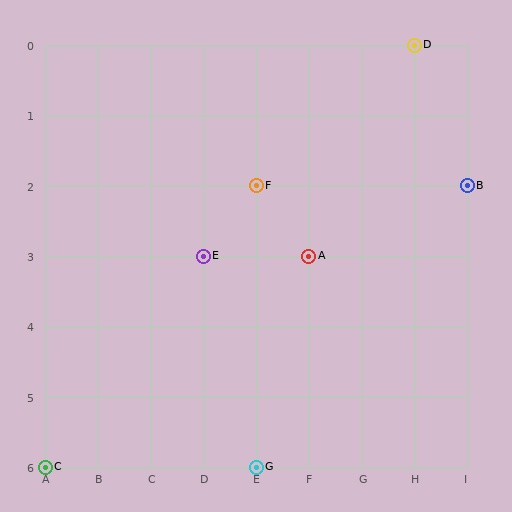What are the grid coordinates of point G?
Point G is at grid coordinates (E, 6).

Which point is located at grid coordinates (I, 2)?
Point B is at (I, 2).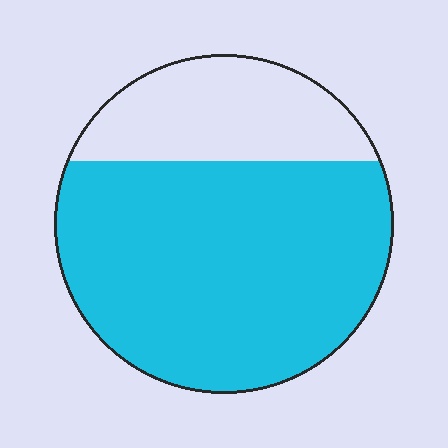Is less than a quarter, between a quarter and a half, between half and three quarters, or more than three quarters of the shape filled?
Between half and three quarters.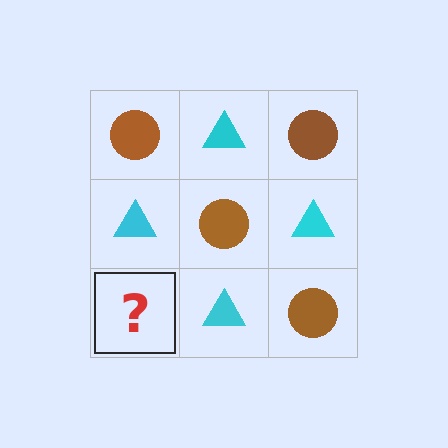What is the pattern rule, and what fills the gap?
The rule is that it alternates brown circle and cyan triangle in a checkerboard pattern. The gap should be filled with a brown circle.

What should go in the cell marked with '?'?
The missing cell should contain a brown circle.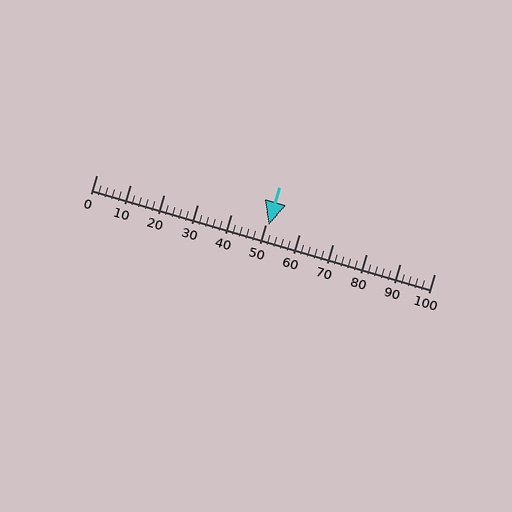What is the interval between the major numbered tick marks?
The major tick marks are spaced 10 units apart.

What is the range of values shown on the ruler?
The ruler shows values from 0 to 100.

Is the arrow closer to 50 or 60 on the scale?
The arrow is closer to 50.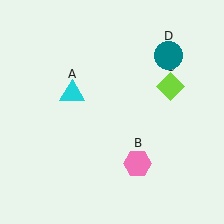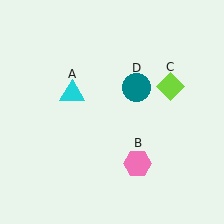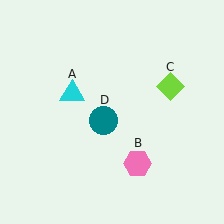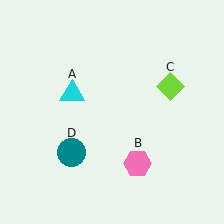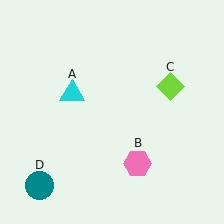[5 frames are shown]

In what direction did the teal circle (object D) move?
The teal circle (object D) moved down and to the left.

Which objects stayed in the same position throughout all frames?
Cyan triangle (object A) and pink hexagon (object B) and lime diamond (object C) remained stationary.